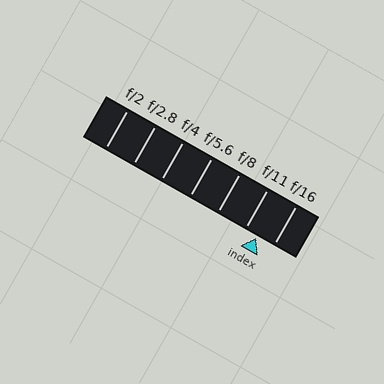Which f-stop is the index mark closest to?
The index mark is closest to f/11.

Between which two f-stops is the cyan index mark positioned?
The index mark is between f/11 and f/16.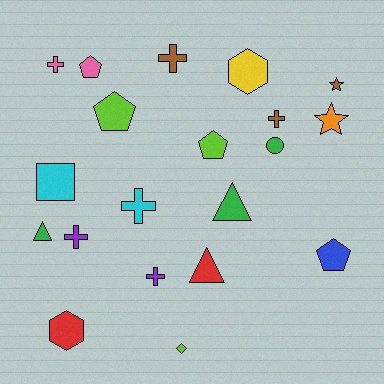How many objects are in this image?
There are 20 objects.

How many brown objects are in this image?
There are 3 brown objects.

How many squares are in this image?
There is 1 square.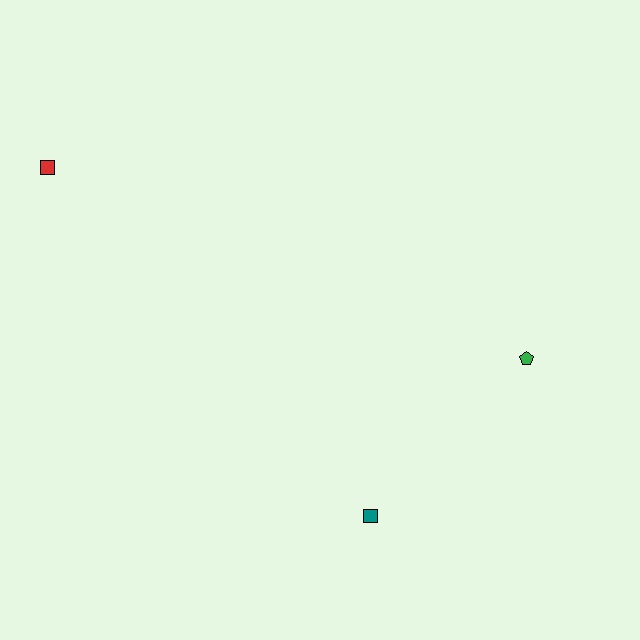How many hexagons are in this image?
There are no hexagons.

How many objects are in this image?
There are 3 objects.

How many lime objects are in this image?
There are no lime objects.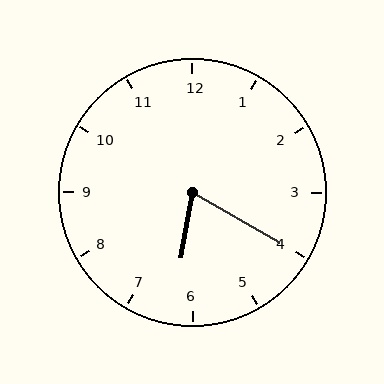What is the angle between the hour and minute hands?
Approximately 70 degrees.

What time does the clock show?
6:20.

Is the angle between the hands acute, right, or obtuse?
It is acute.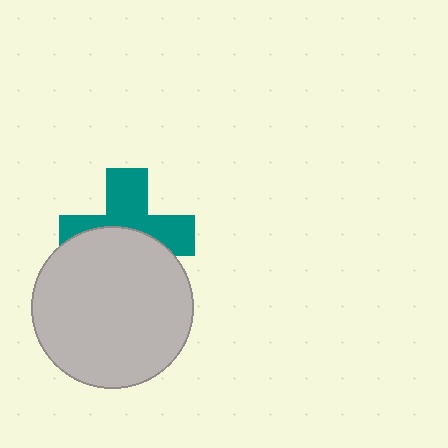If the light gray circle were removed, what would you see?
You would see the complete teal cross.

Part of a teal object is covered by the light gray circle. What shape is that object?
It is a cross.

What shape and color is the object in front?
The object in front is a light gray circle.